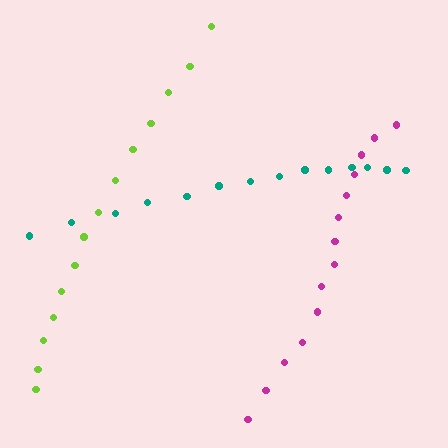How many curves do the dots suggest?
There are 3 distinct paths.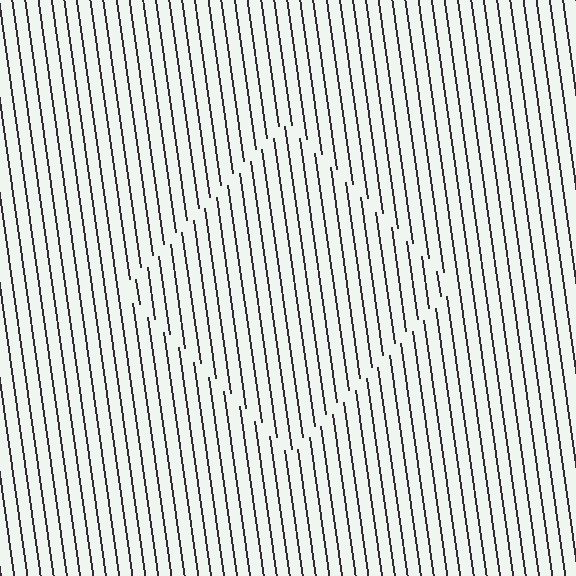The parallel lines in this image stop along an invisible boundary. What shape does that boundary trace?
An illusory square. The interior of the shape contains the same grating, shifted by half a period — the contour is defined by the phase discontinuity where line-ends from the inner and outer gratings abut.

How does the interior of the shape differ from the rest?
The interior of the shape contains the same grating, shifted by half a period — the contour is defined by the phase discontinuity where line-ends from the inner and outer gratings abut.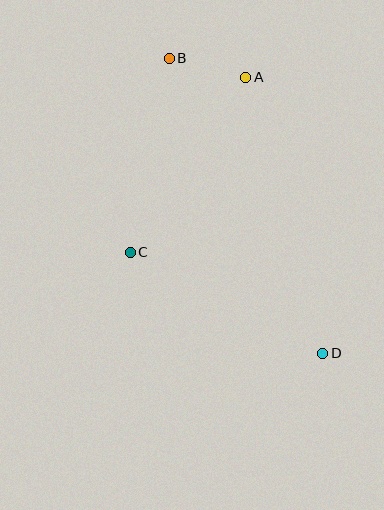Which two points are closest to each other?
Points A and B are closest to each other.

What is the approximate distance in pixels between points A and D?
The distance between A and D is approximately 287 pixels.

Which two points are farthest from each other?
Points B and D are farthest from each other.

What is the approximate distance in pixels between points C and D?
The distance between C and D is approximately 217 pixels.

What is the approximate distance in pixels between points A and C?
The distance between A and C is approximately 210 pixels.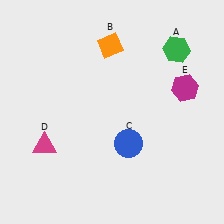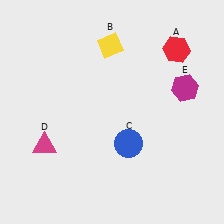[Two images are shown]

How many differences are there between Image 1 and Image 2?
There are 2 differences between the two images.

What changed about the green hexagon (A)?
In Image 1, A is green. In Image 2, it changed to red.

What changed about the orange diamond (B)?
In Image 1, B is orange. In Image 2, it changed to yellow.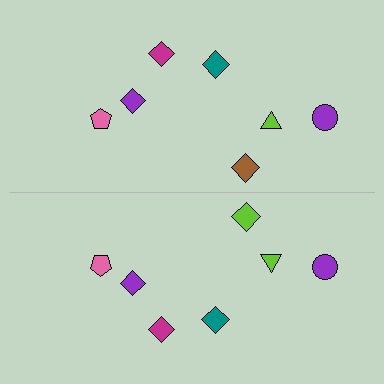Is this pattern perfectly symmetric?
No, the pattern is not perfectly symmetric. The lime diamond on the bottom side breaks the symmetry — its mirror counterpart is brown.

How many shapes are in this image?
There are 14 shapes in this image.